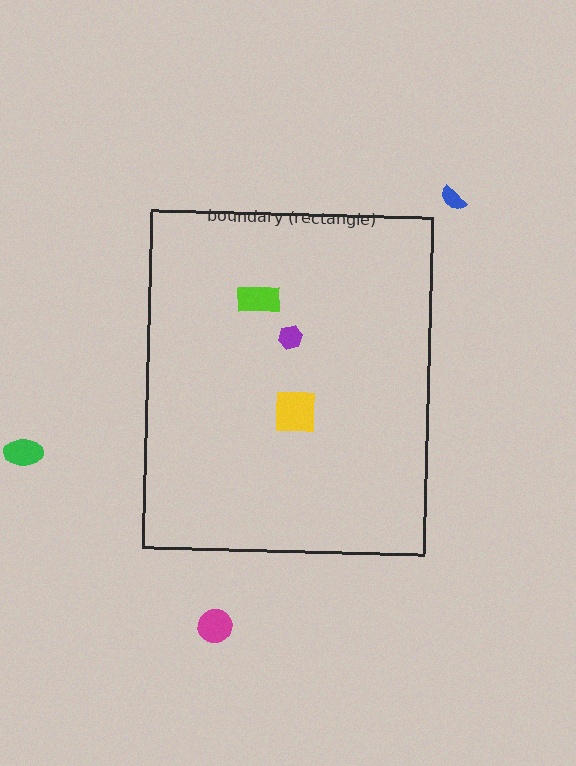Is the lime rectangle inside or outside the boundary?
Inside.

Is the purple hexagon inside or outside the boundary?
Inside.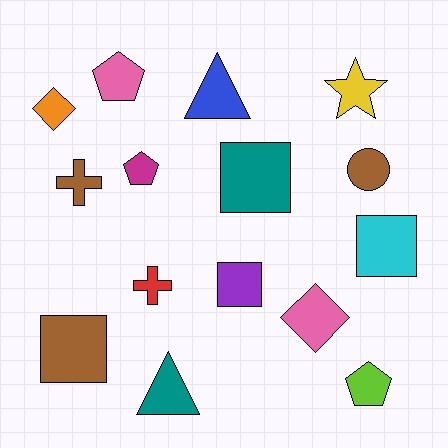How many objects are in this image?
There are 15 objects.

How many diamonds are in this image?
There are 2 diamonds.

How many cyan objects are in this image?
There is 1 cyan object.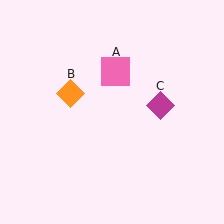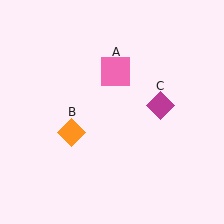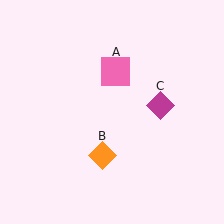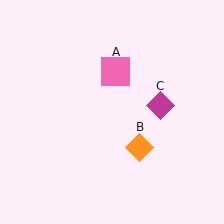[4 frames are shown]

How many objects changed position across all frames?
1 object changed position: orange diamond (object B).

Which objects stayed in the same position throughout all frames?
Pink square (object A) and magenta diamond (object C) remained stationary.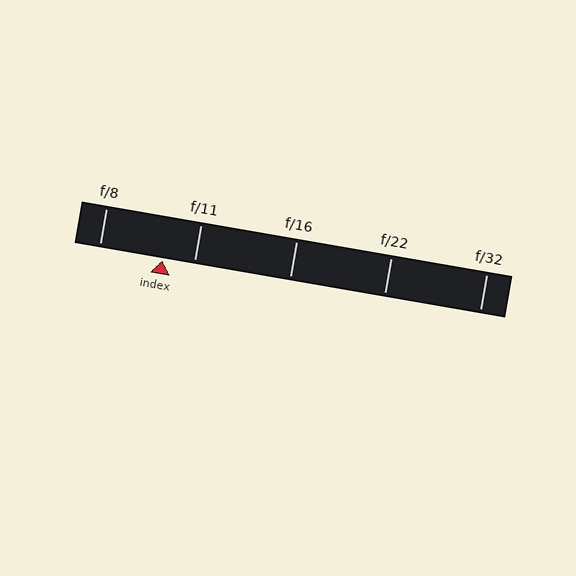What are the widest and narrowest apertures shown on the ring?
The widest aperture shown is f/8 and the narrowest is f/32.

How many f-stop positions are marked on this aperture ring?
There are 5 f-stop positions marked.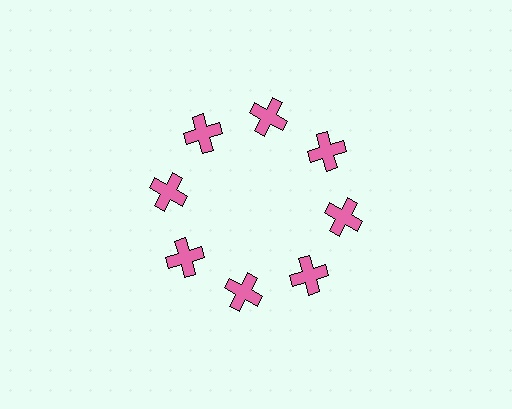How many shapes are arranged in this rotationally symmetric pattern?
There are 8 shapes, arranged in 8 groups of 1.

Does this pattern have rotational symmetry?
Yes, this pattern has 8-fold rotational symmetry. It looks the same after rotating 45 degrees around the center.